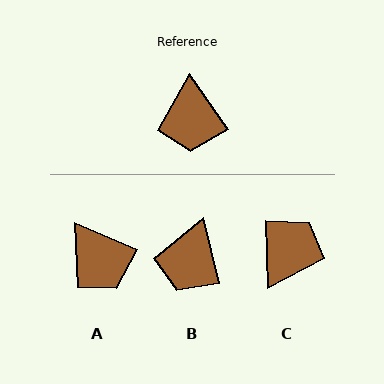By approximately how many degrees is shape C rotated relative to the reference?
Approximately 147 degrees counter-clockwise.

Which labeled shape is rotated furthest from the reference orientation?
C, about 147 degrees away.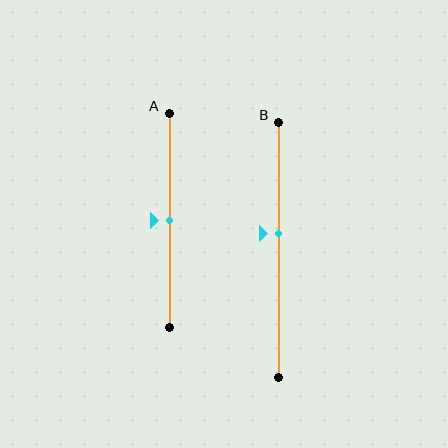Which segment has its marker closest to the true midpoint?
Segment A has its marker closest to the true midpoint.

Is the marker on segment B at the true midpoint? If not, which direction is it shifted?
No, the marker on segment B is shifted upward by about 7% of the segment length.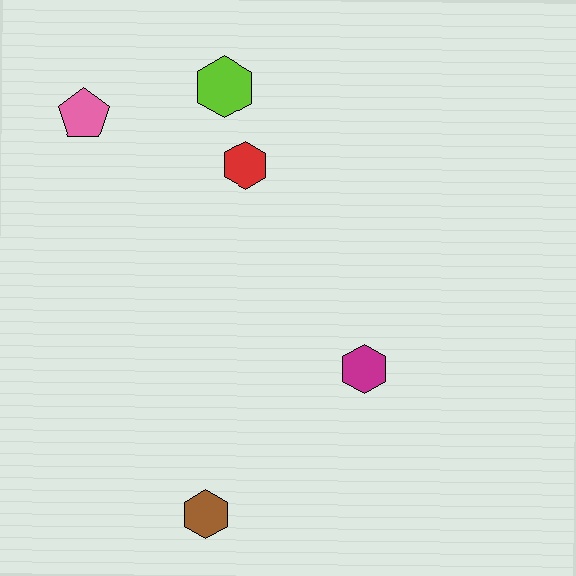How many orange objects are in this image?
There are no orange objects.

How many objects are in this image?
There are 5 objects.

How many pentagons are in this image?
There is 1 pentagon.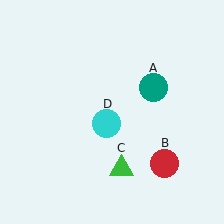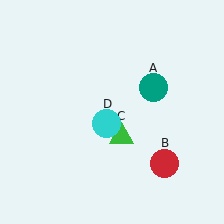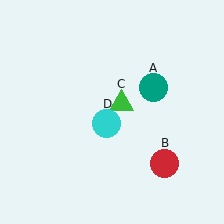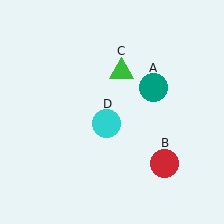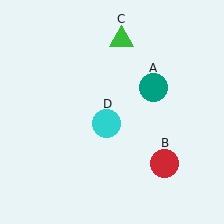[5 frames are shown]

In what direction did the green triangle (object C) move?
The green triangle (object C) moved up.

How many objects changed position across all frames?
1 object changed position: green triangle (object C).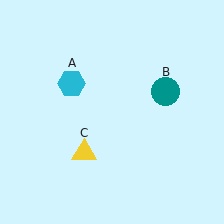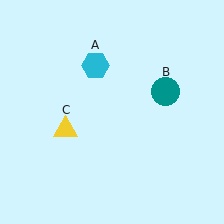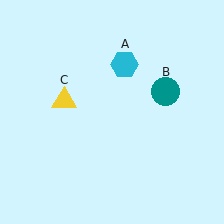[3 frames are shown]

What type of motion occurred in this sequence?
The cyan hexagon (object A), yellow triangle (object C) rotated clockwise around the center of the scene.